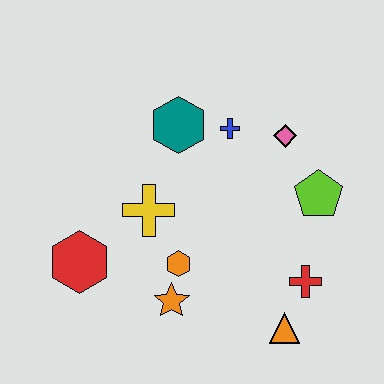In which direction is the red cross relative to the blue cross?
The red cross is below the blue cross.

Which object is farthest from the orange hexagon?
The pink diamond is farthest from the orange hexagon.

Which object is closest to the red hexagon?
The yellow cross is closest to the red hexagon.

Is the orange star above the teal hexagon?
No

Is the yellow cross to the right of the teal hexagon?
No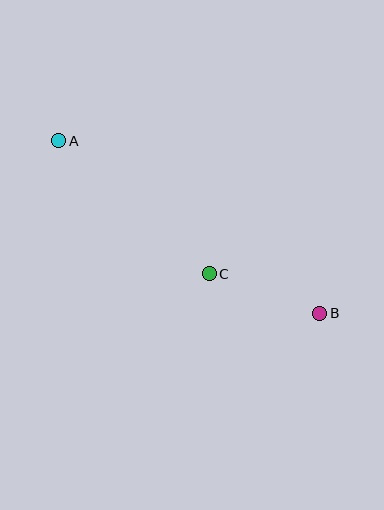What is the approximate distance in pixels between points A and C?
The distance between A and C is approximately 201 pixels.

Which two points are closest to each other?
Points B and C are closest to each other.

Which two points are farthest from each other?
Points A and B are farthest from each other.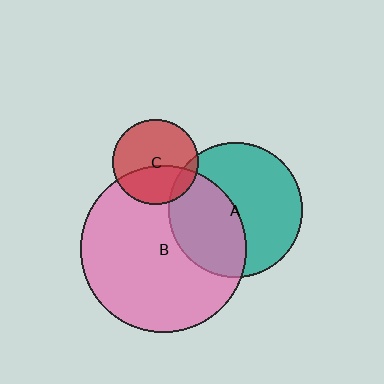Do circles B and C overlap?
Yes.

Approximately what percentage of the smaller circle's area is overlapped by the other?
Approximately 40%.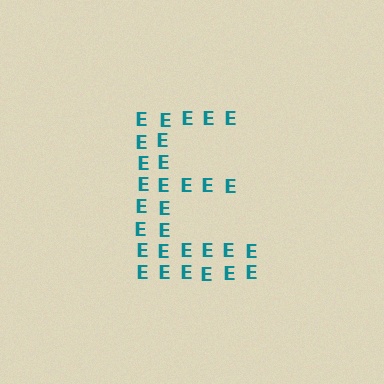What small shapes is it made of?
It is made of small letter E's.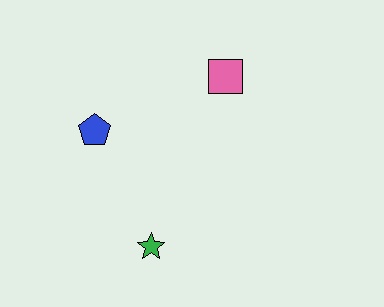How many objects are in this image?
There are 3 objects.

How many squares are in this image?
There is 1 square.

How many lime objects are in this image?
There are no lime objects.